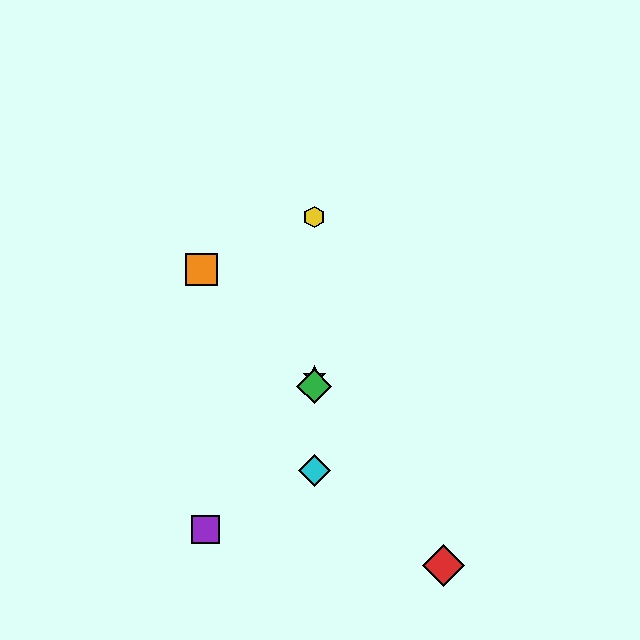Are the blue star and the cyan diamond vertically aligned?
Yes, both are at x≈314.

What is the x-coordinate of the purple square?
The purple square is at x≈205.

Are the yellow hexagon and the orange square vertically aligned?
No, the yellow hexagon is at x≈314 and the orange square is at x≈202.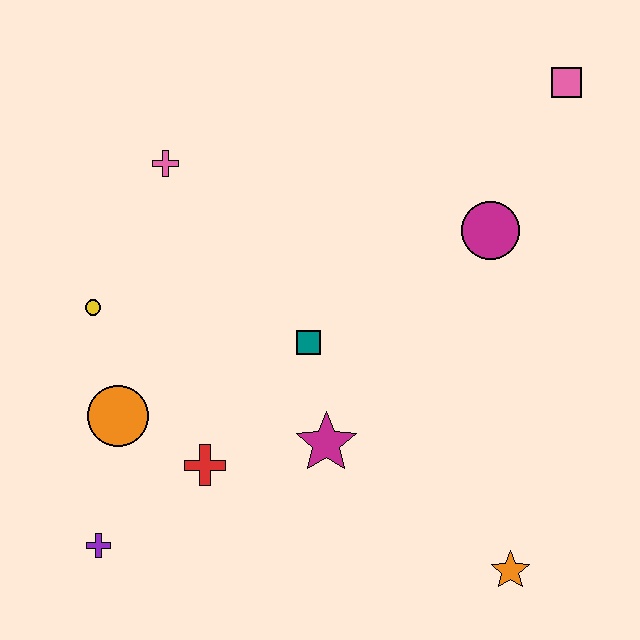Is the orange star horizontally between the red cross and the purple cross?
No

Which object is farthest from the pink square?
The purple cross is farthest from the pink square.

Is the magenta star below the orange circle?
Yes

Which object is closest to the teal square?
The magenta star is closest to the teal square.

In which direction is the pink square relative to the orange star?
The pink square is above the orange star.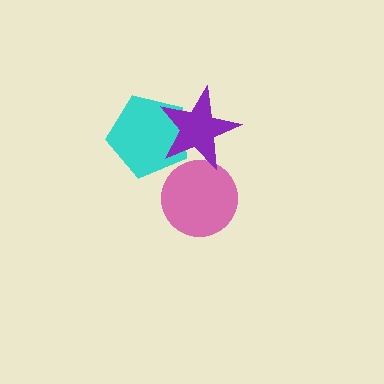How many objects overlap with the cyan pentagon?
1 object overlaps with the cyan pentagon.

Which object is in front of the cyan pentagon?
The purple star is in front of the cyan pentagon.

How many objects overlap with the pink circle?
1 object overlaps with the pink circle.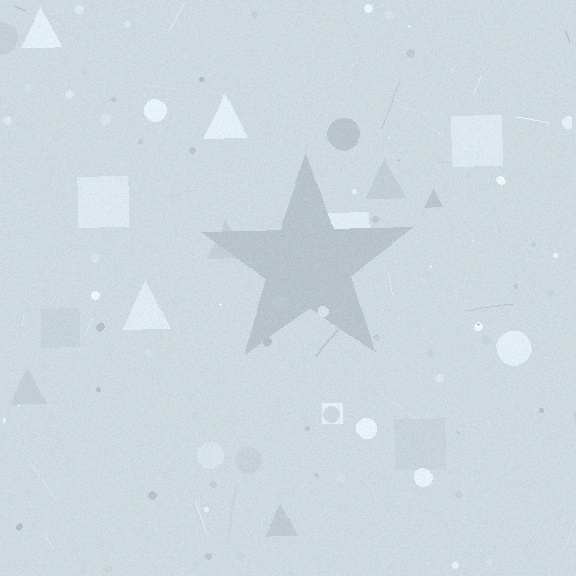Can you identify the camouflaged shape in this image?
The camouflaged shape is a star.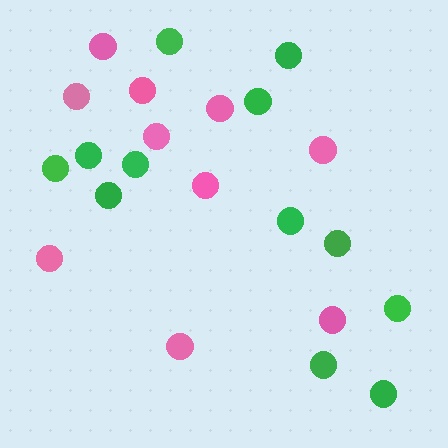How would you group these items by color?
There are 2 groups: one group of pink circles (10) and one group of green circles (12).